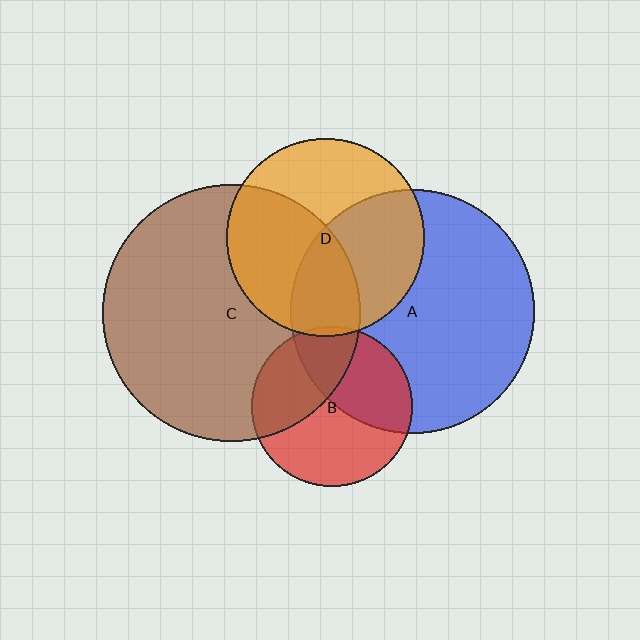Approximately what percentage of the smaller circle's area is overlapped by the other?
Approximately 5%.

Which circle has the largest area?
Circle C (brown).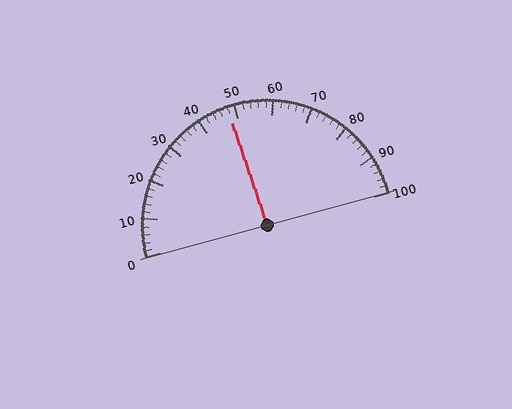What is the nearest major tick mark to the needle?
The nearest major tick mark is 50.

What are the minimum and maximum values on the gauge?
The gauge ranges from 0 to 100.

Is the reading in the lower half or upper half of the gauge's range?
The reading is in the lower half of the range (0 to 100).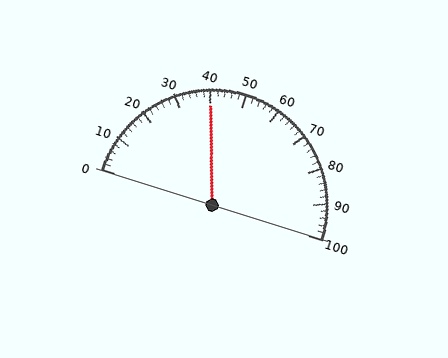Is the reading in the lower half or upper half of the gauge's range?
The reading is in the lower half of the range (0 to 100).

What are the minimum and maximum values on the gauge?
The gauge ranges from 0 to 100.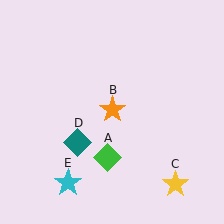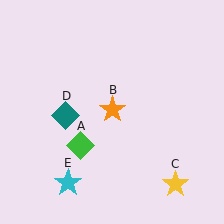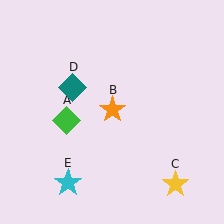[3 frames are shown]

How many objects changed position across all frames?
2 objects changed position: green diamond (object A), teal diamond (object D).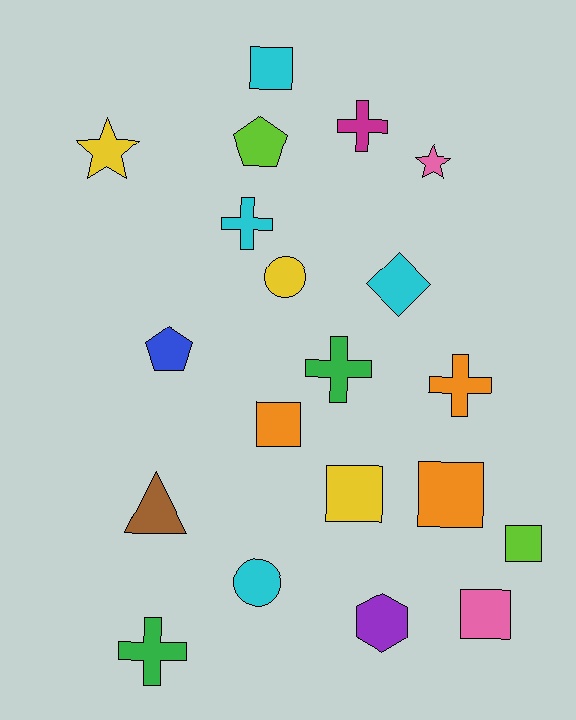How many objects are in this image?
There are 20 objects.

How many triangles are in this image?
There is 1 triangle.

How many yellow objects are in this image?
There are 3 yellow objects.